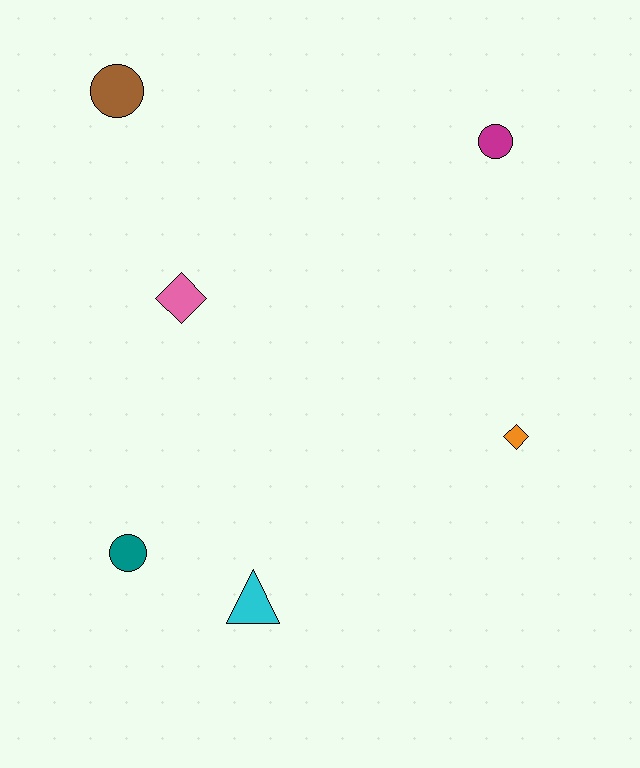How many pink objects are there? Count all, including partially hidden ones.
There is 1 pink object.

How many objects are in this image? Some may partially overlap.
There are 6 objects.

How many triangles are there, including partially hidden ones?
There is 1 triangle.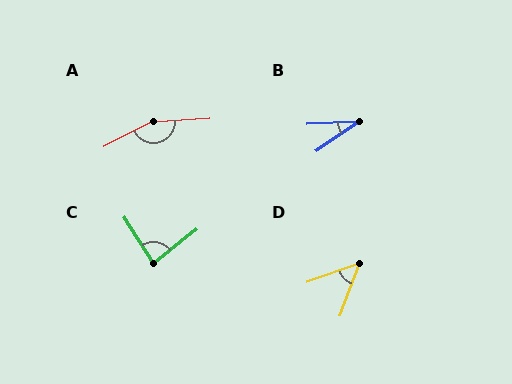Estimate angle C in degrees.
Approximately 84 degrees.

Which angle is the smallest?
B, at approximately 32 degrees.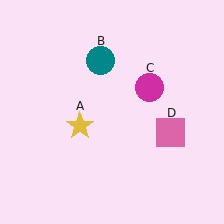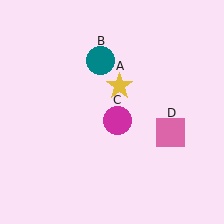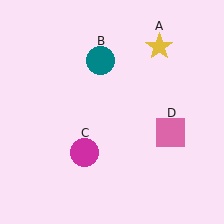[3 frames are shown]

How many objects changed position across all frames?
2 objects changed position: yellow star (object A), magenta circle (object C).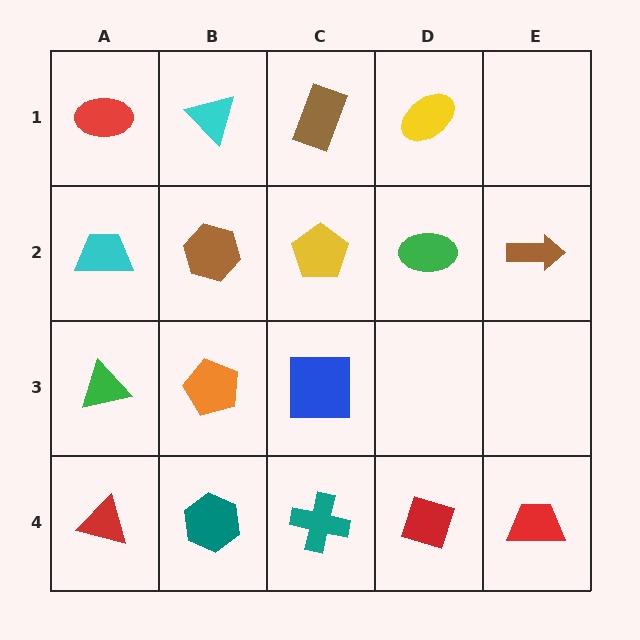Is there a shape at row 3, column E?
No, that cell is empty.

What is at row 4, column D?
A red diamond.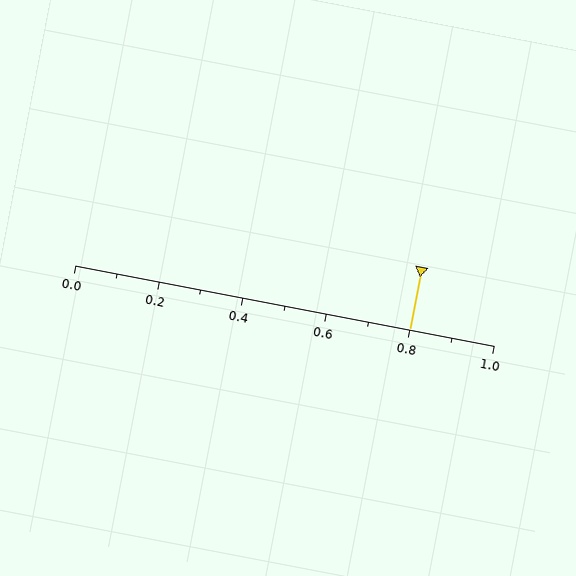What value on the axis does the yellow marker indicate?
The marker indicates approximately 0.8.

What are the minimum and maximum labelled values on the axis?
The axis runs from 0.0 to 1.0.